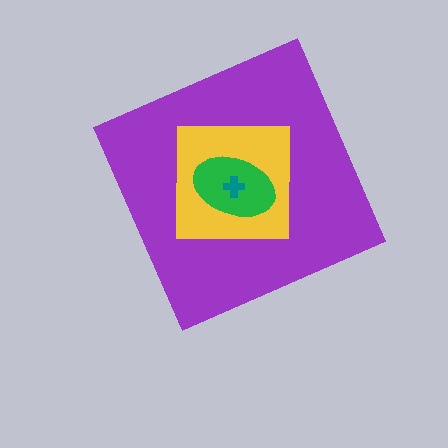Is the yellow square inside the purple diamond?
Yes.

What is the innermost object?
The teal cross.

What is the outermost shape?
The purple diamond.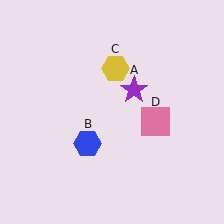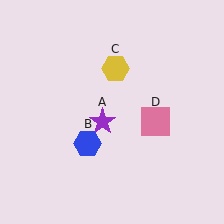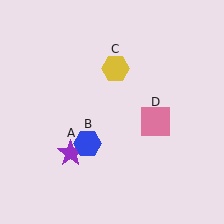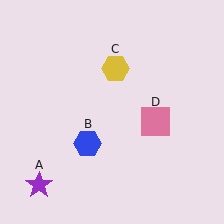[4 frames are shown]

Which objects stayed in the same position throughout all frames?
Blue hexagon (object B) and yellow hexagon (object C) and pink square (object D) remained stationary.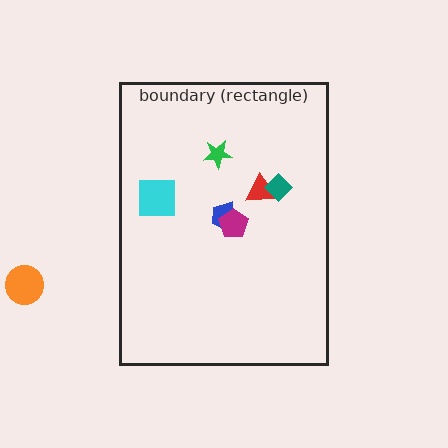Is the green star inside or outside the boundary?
Inside.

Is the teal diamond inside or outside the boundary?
Inside.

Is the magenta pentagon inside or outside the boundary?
Inside.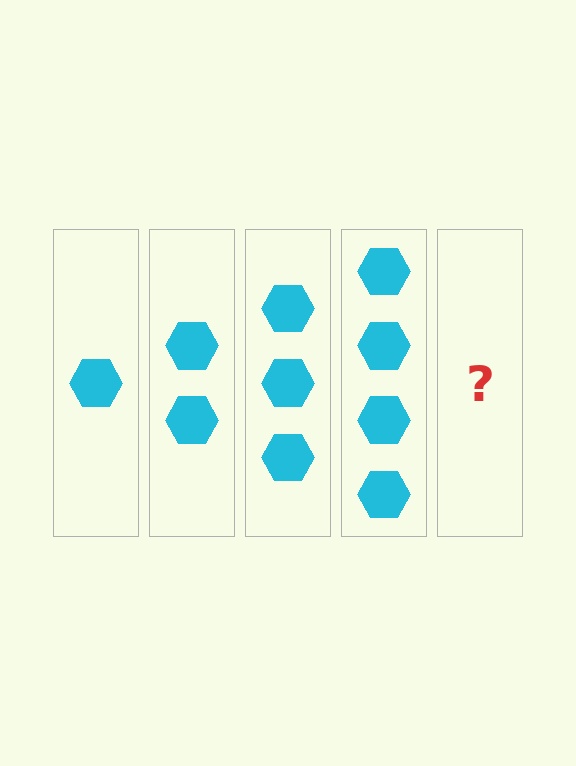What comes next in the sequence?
The next element should be 5 hexagons.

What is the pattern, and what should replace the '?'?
The pattern is that each step adds one more hexagon. The '?' should be 5 hexagons.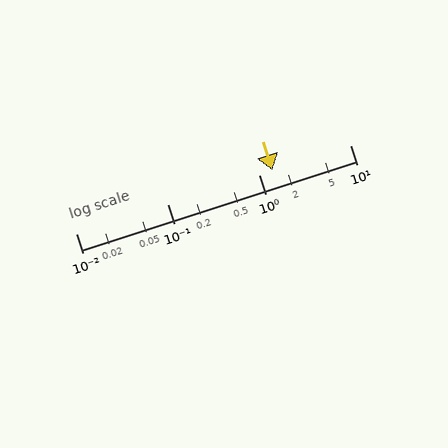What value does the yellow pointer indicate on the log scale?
The pointer indicates approximately 1.4.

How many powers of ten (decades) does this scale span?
The scale spans 3 decades, from 0.01 to 10.